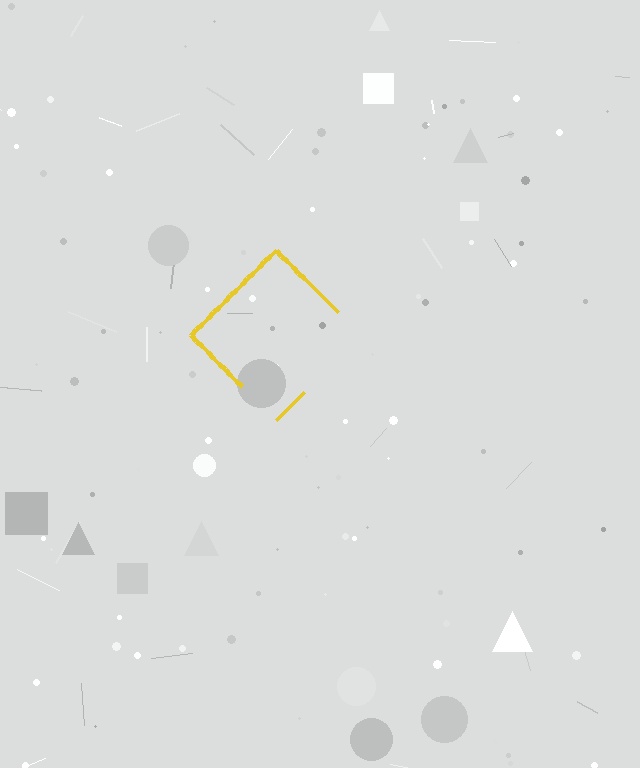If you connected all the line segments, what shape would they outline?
They would outline a diamond.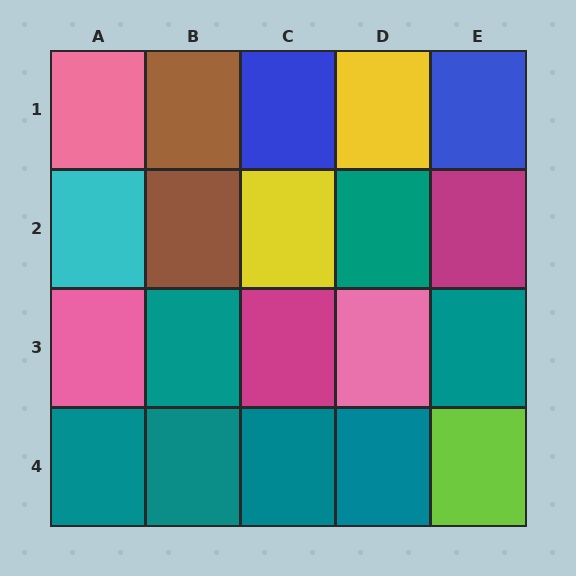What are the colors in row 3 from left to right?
Pink, teal, magenta, pink, teal.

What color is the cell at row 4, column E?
Lime.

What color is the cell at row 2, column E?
Magenta.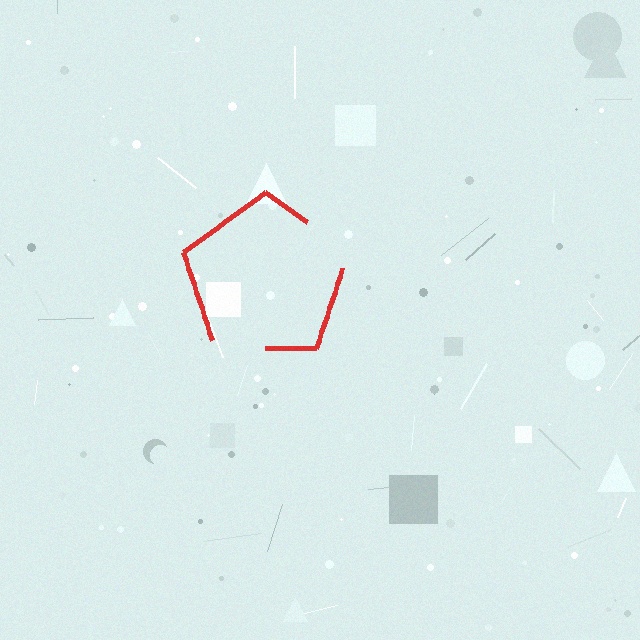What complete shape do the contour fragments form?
The contour fragments form a pentagon.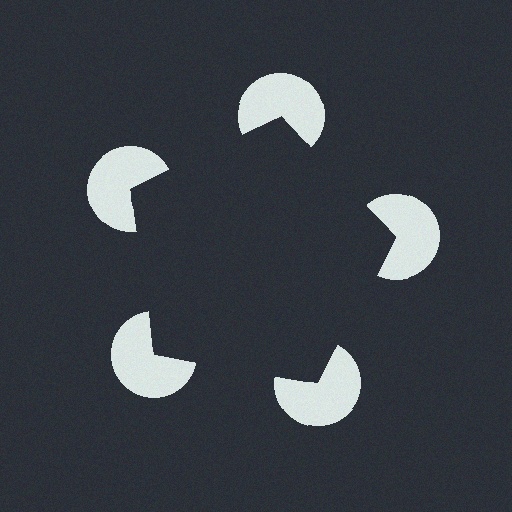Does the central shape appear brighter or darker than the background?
It typically appears slightly darker than the background, even though no actual brightness change is drawn.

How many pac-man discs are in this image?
There are 5 — one at each vertex of the illusory pentagon.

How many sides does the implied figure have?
5 sides.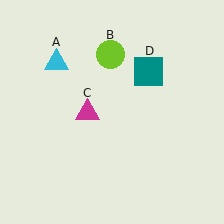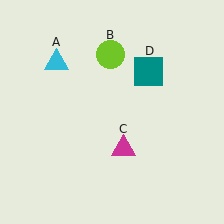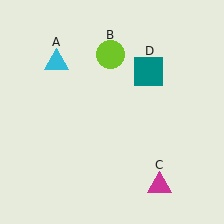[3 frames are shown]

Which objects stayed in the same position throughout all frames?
Cyan triangle (object A) and lime circle (object B) and teal square (object D) remained stationary.